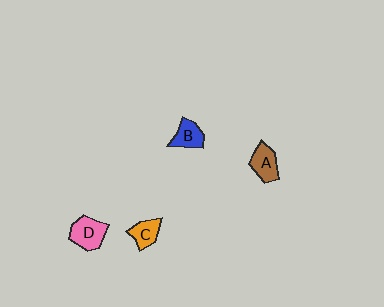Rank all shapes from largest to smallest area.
From largest to smallest: D (pink), A (brown), B (blue), C (orange).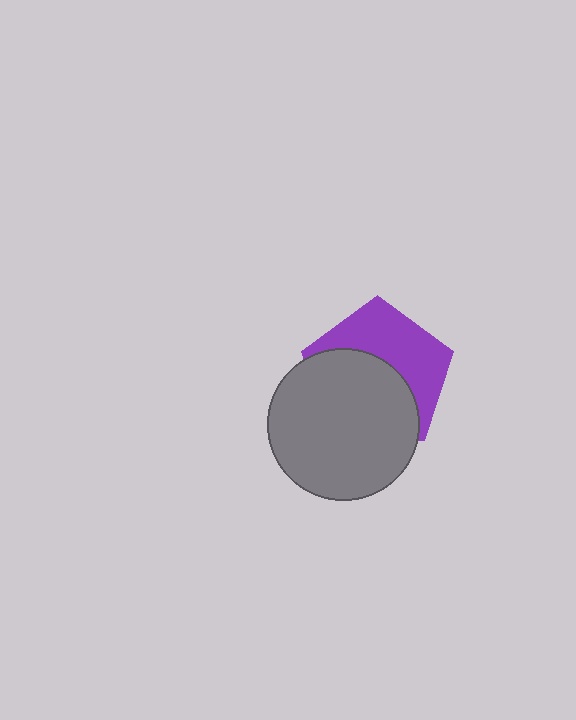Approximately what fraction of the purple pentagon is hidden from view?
Roughly 54% of the purple pentagon is hidden behind the gray circle.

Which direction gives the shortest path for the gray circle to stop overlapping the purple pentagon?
Moving down gives the shortest separation.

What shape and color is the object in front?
The object in front is a gray circle.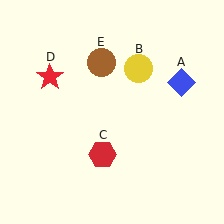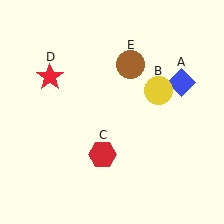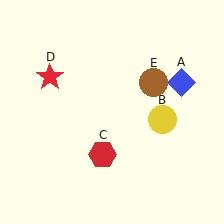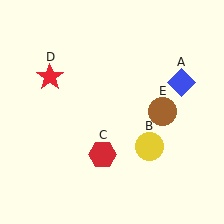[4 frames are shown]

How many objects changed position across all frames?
2 objects changed position: yellow circle (object B), brown circle (object E).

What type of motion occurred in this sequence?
The yellow circle (object B), brown circle (object E) rotated clockwise around the center of the scene.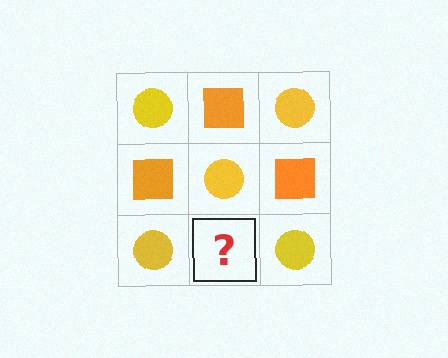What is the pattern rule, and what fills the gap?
The rule is that it alternates yellow circle and orange square in a checkerboard pattern. The gap should be filled with an orange square.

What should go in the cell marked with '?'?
The missing cell should contain an orange square.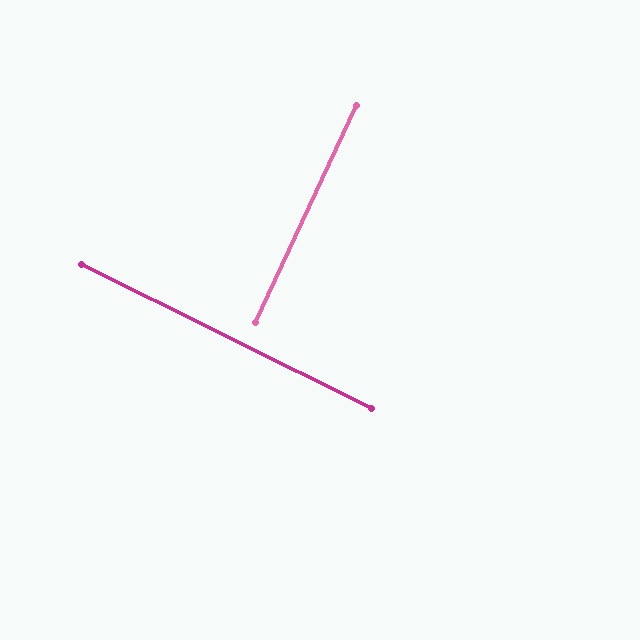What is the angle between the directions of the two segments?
Approximately 88 degrees.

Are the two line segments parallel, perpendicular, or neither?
Perpendicular — they meet at approximately 88°.